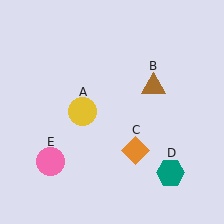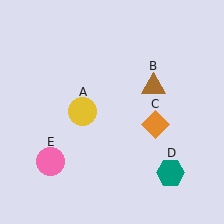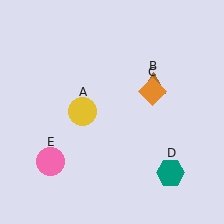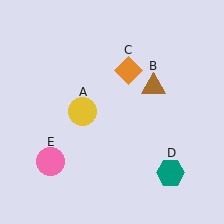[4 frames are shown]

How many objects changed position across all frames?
1 object changed position: orange diamond (object C).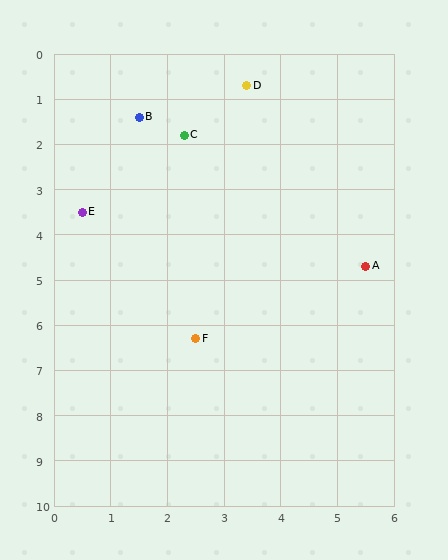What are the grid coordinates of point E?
Point E is at approximately (0.5, 3.5).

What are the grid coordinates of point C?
Point C is at approximately (2.3, 1.8).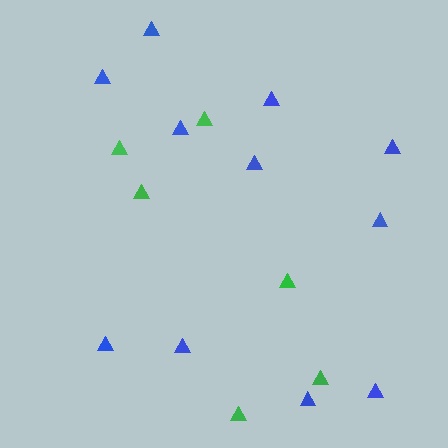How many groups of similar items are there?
There are 2 groups: one group of blue triangles (11) and one group of green triangles (6).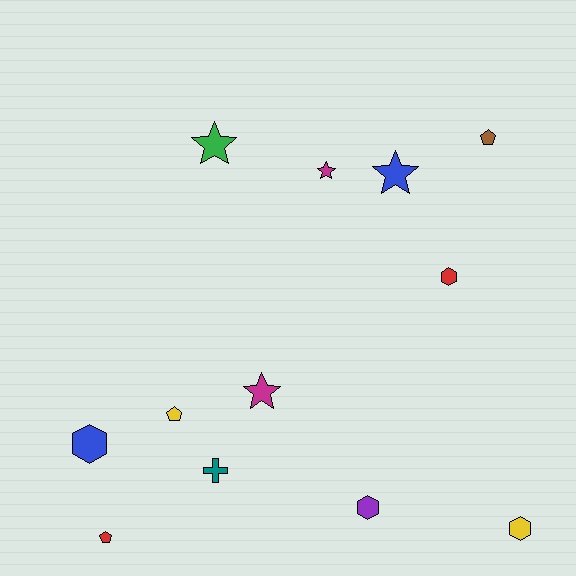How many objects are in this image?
There are 12 objects.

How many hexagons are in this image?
There are 4 hexagons.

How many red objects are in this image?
There are 2 red objects.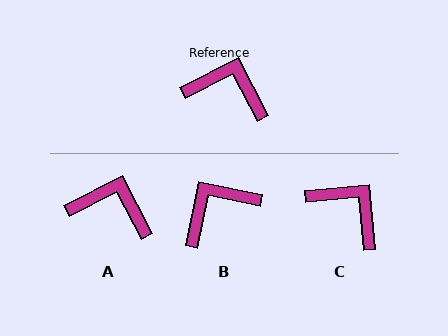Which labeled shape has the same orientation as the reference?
A.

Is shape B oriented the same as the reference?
No, it is off by about 51 degrees.